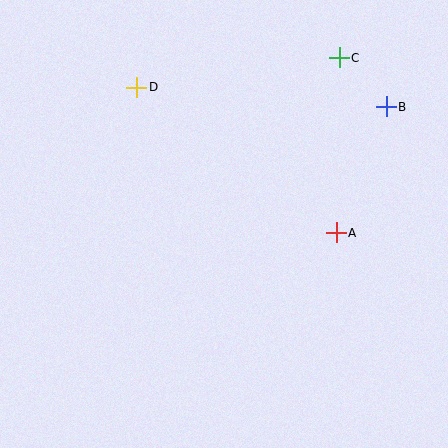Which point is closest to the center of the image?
Point A at (336, 233) is closest to the center.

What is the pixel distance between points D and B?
The distance between D and B is 250 pixels.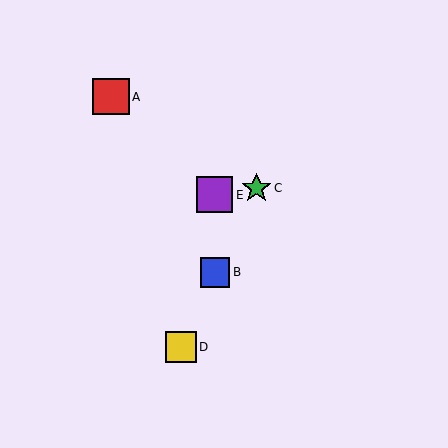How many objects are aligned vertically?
2 objects (B, E) are aligned vertically.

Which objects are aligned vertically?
Objects B, E are aligned vertically.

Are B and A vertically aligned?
No, B is at x≈215 and A is at x≈111.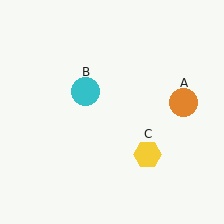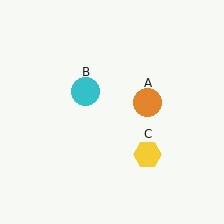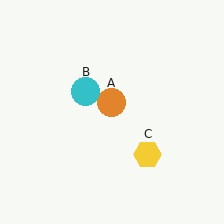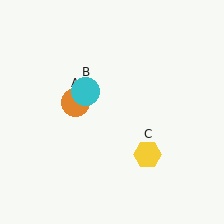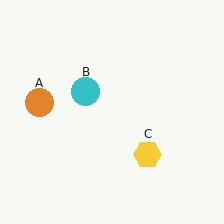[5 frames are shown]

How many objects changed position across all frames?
1 object changed position: orange circle (object A).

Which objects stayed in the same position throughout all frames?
Cyan circle (object B) and yellow hexagon (object C) remained stationary.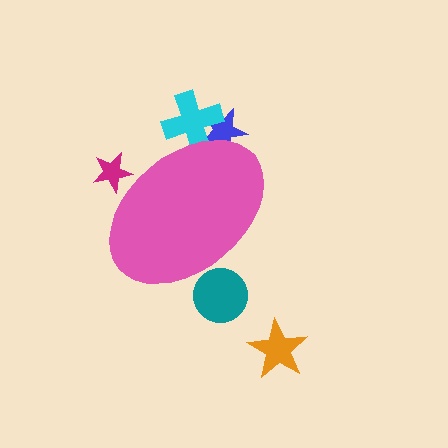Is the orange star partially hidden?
No, the orange star is fully visible.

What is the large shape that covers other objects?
A pink ellipse.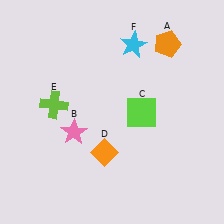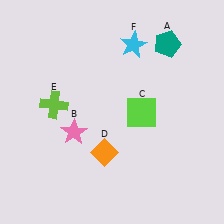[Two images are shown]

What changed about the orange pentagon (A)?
In Image 1, A is orange. In Image 2, it changed to teal.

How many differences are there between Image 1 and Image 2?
There is 1 difference between the two images.